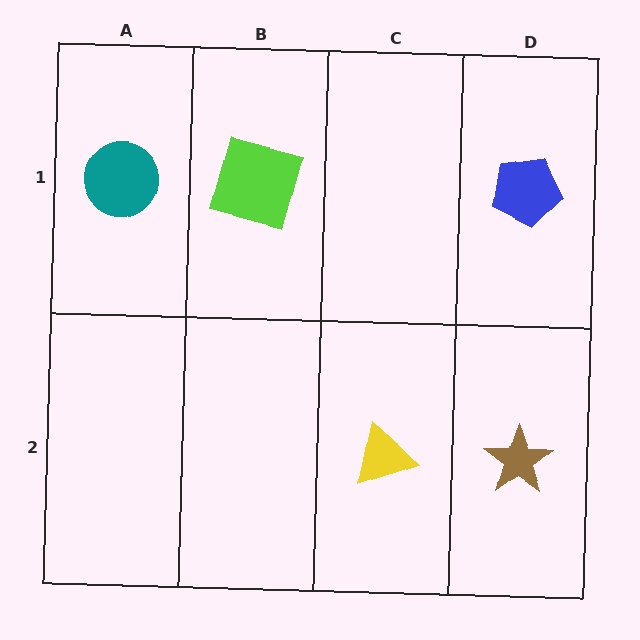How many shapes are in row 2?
2 shapes.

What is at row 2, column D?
A brown star.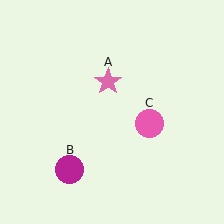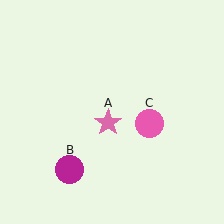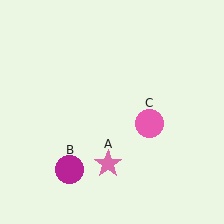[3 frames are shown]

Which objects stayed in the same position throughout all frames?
Magenta circle (object B) and pink circle (object C) remained stationary.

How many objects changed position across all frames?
1 object changed position: pink star (object A).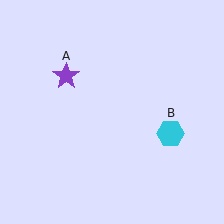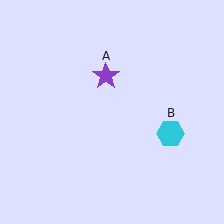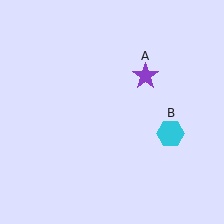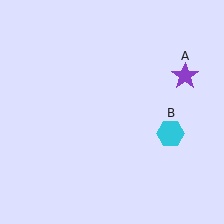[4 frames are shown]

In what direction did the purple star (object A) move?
The purple star (object A) moved right.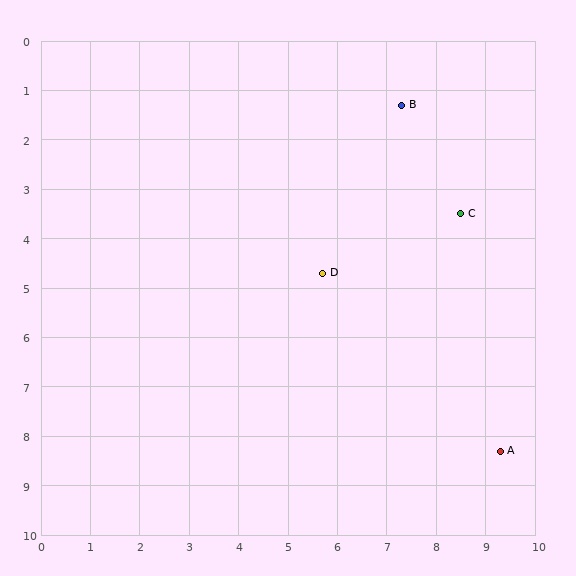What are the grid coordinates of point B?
Point B is at approximately (7.3, 1.3).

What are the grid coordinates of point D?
Point D is at approximately (5.7, 4.7).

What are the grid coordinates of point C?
Point C is at approximately (8.5, 3.5).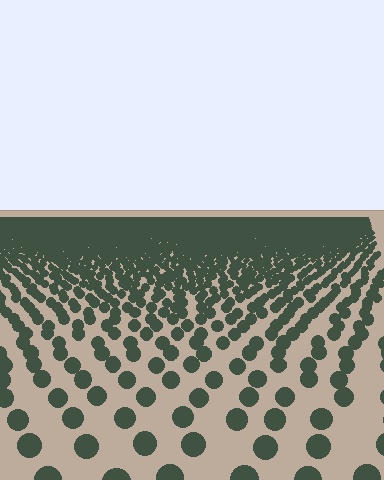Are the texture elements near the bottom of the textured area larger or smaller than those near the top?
Larger. Near the bottom, elements are closer to the viewer and appear at a bigger on-screen size.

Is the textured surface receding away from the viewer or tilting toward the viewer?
The surface is receding away from the viewer. Texture elements get smaller and denser toward the top.